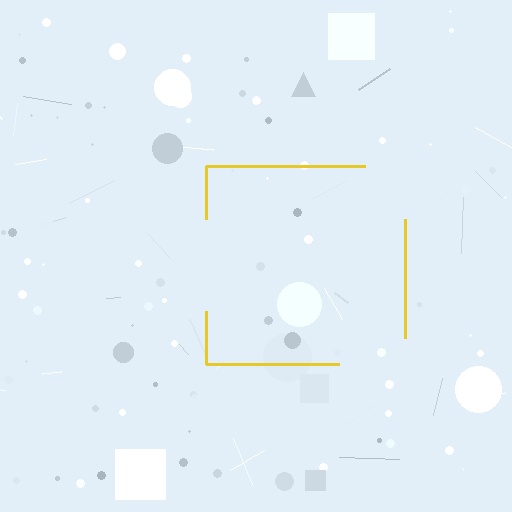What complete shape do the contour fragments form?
The contour fragments form a square.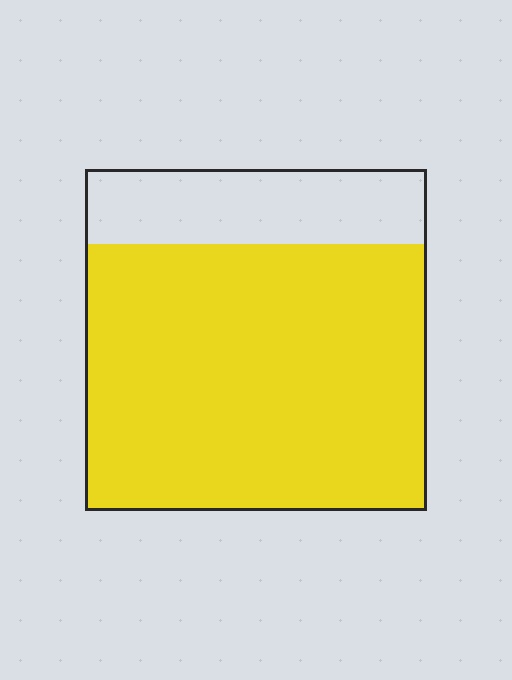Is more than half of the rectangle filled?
Yes.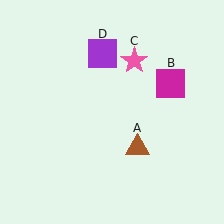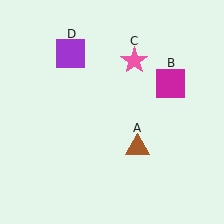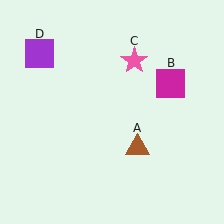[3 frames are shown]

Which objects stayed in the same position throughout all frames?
Brown triangle (object A) and magenta square (object B) and pink star (object C) remained stationary.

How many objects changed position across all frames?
1 object changed position: purple square (object D).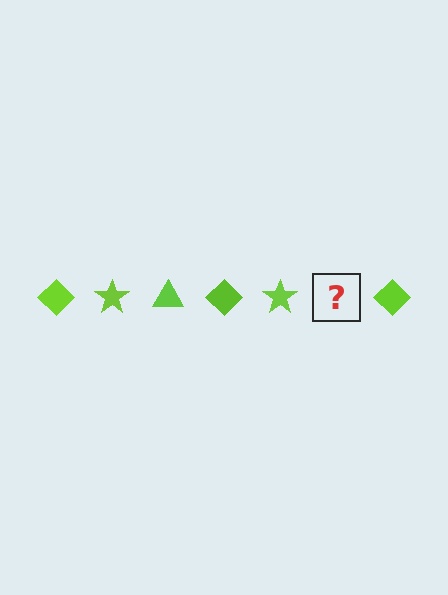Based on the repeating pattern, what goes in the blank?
The blank should be a lime triangle.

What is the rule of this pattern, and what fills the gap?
The rule is that the pattern cycles through diamond, star, triangle shapes in lime. The gap should be filled with a lime triangle.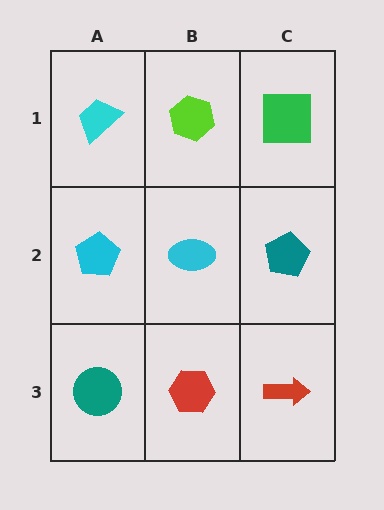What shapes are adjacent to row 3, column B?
A cyan ellipse (row 2, column B), a teal circle (row 3, column A), a red arrow (row 3, column C).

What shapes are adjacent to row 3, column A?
A cyan pentagon (row 2, column A), a red hexagon (row 3, column B).